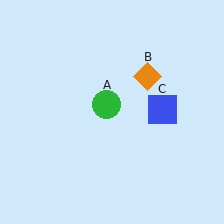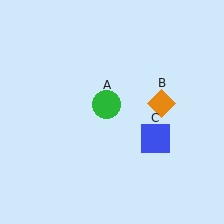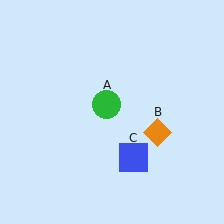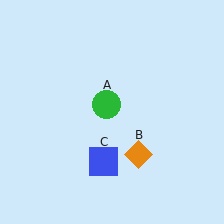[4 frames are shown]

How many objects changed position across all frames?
2 objects changed position: orange diamond (object B), blue square (object C).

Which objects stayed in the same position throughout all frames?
Green circle (object A) remained stationary.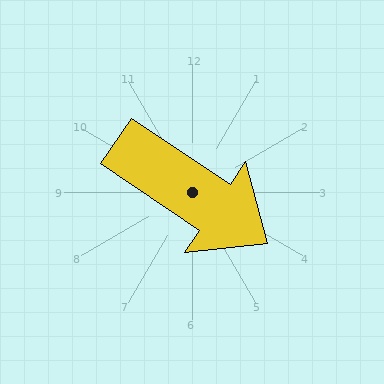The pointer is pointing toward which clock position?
Roughly 4 o'clock.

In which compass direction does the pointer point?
Southeast.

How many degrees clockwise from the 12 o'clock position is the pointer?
Approximately 124 degrees.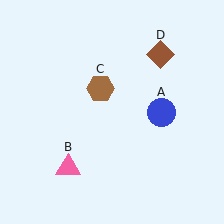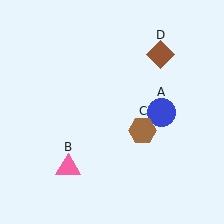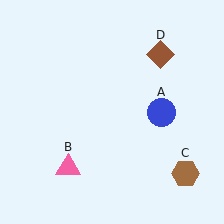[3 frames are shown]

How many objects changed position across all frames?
1 object changed position: brown hexagon (object C).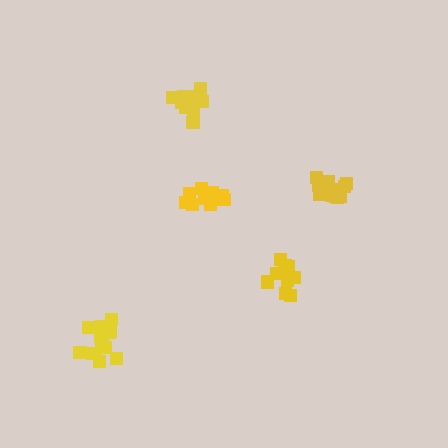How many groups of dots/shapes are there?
There are 5 groups.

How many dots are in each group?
Group 1: 11 dots, Group 2: 16 dots, Group 3: 10 dots, Group 4: 12 dots, Group 5: 10 dots (59 total).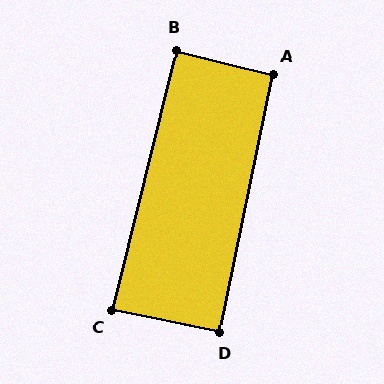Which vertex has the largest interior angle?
A, at approximately 92 degrees.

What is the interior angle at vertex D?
Approximately 90 degrees (approximately right).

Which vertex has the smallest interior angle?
C, at approximately 88 degrees.